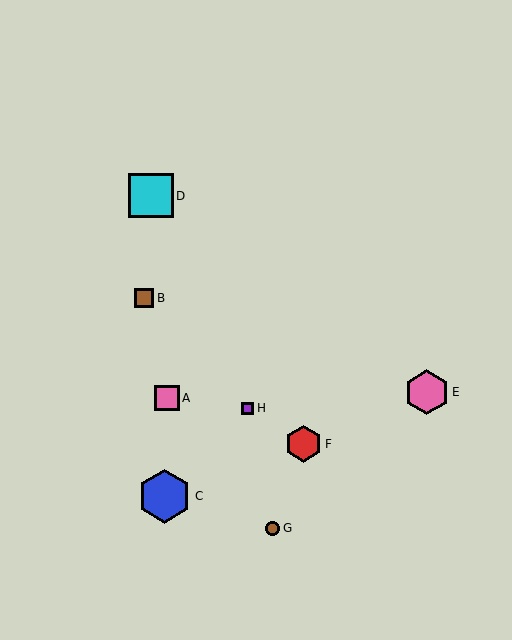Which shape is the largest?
The blue hexagon (labeled C) is the largest.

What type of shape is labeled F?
Shape F is a red hexagon.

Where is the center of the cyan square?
The center of the cyan square is at (151, 196).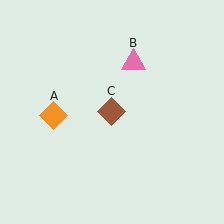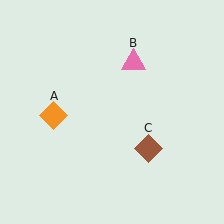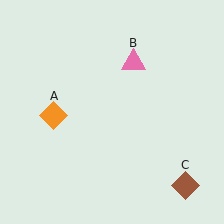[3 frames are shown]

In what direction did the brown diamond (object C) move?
The brown diamond (object C) moved down and to the right.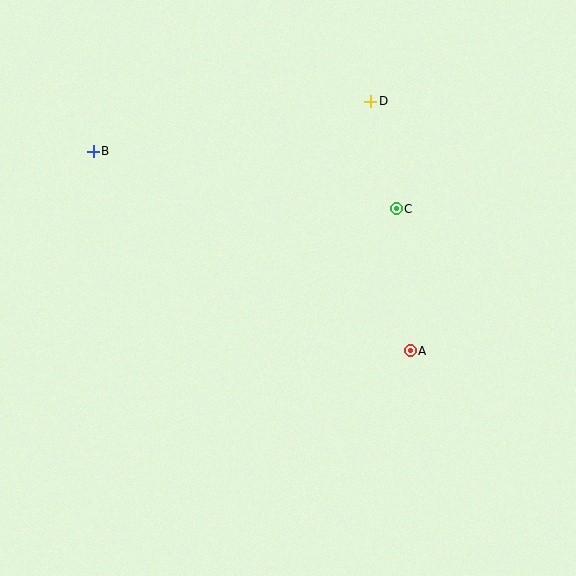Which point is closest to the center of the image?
Point C at (396, 209) is closest to the center.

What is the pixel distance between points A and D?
The distance between A and D is 253 pixels.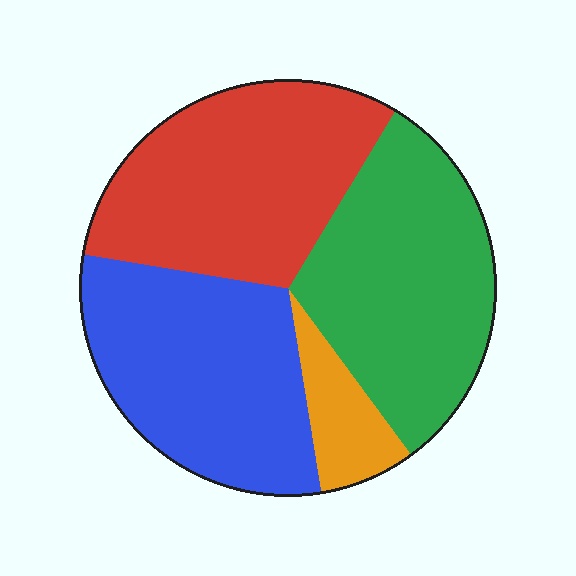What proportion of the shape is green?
Green takes up about one third (1/3) of the shape.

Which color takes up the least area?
Orange, at roughly 10%.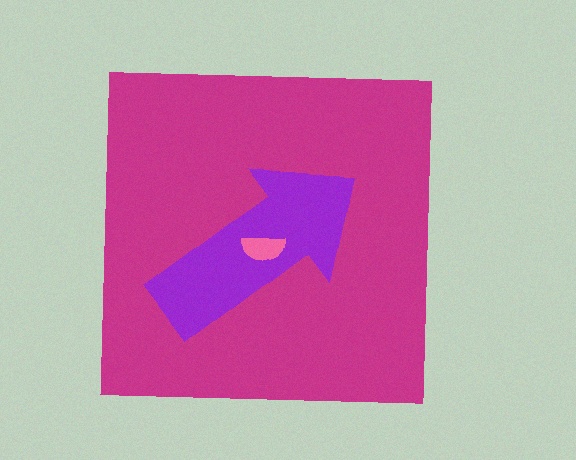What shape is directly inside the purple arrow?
The pink semicircle.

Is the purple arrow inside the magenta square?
Yes.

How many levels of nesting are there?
3.